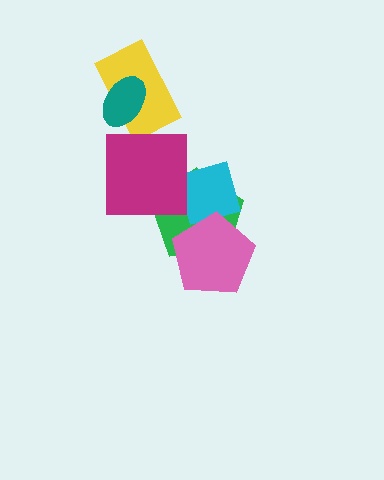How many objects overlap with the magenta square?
1 object overlaps with the magenta square.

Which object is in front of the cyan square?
The pink pentagon is in front of the cyan square.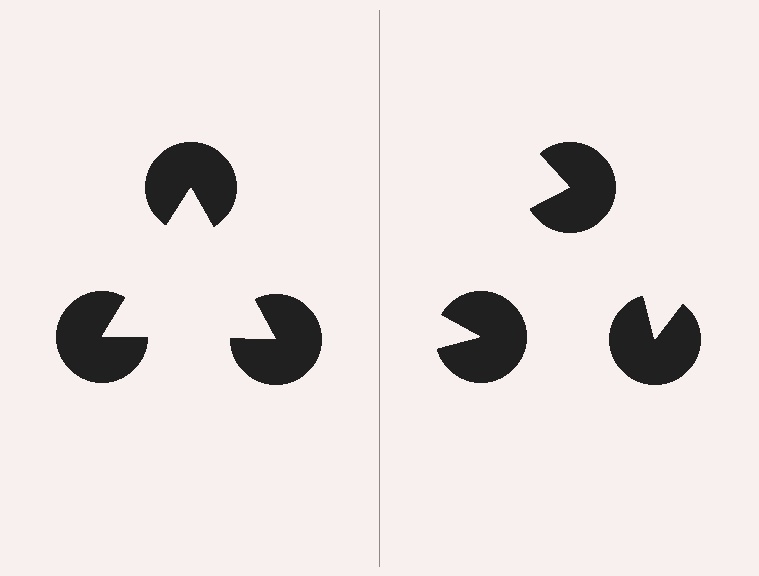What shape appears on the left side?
An illusory triangle.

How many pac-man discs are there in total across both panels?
6 — 3 on each side.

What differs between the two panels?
The pac-man discs are positioned identically on both sides; only the wedge orientations differ. On the left they align to a triangle; on the right they are misaligned.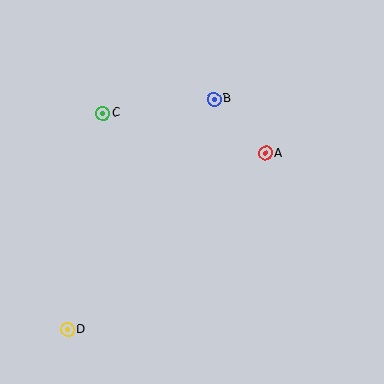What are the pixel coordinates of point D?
Point D is at (68, 330).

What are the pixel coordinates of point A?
Point A is at (266, 153).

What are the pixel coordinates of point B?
Point B is at (214, 99).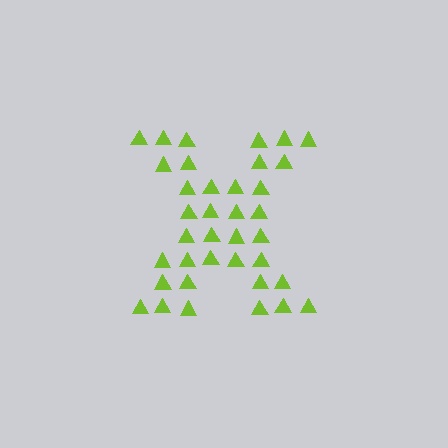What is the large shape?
The large shape is the letter X.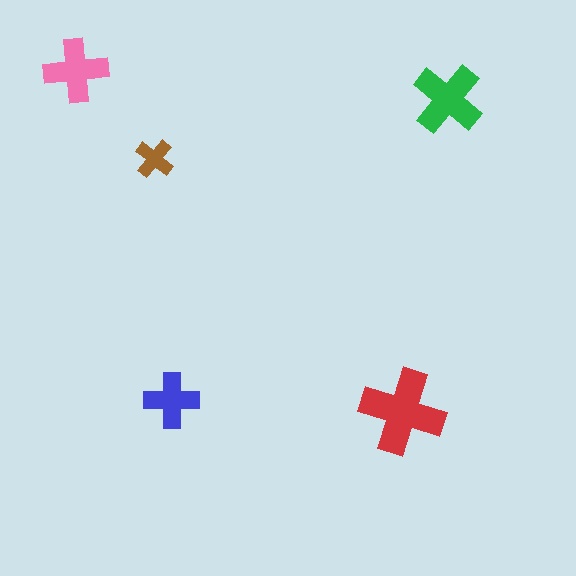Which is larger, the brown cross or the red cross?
The red one.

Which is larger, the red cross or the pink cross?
The red one.